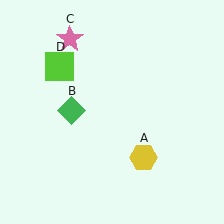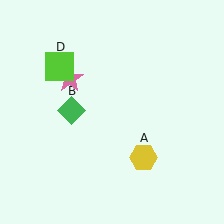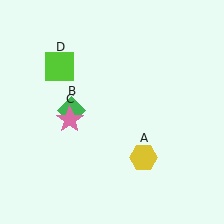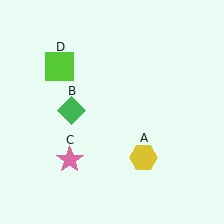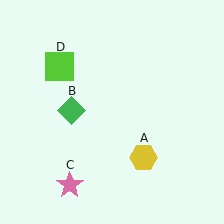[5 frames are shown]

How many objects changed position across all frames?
1 object changed position: pink star (object C).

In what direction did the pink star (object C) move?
The pink star (object C) moved down.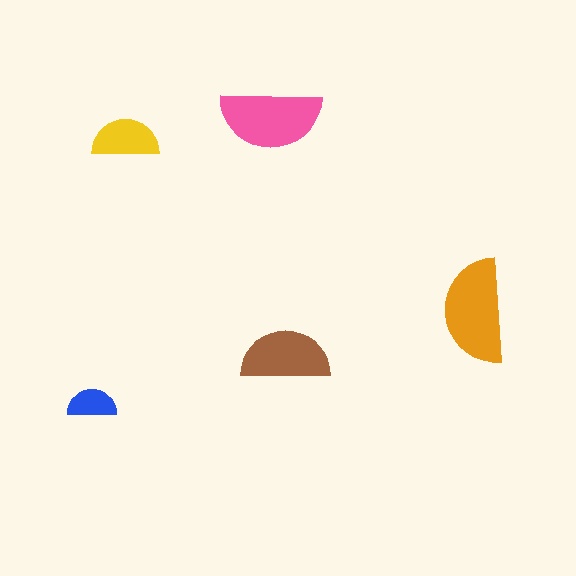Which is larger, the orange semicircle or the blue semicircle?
The orange one.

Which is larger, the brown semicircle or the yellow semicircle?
The brown one.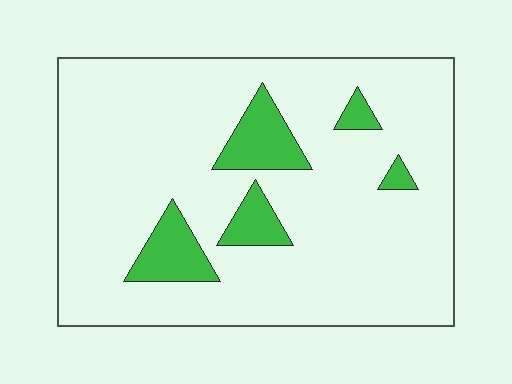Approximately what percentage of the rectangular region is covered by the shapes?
Approximately 10%.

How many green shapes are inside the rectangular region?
5.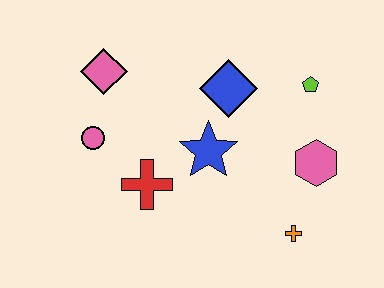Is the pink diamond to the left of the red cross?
Yes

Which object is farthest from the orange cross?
The pink diamond is farthest from the orange cross.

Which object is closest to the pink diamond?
The pink circle is closest to the pink diamond.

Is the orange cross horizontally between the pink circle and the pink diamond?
No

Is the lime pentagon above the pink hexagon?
Yes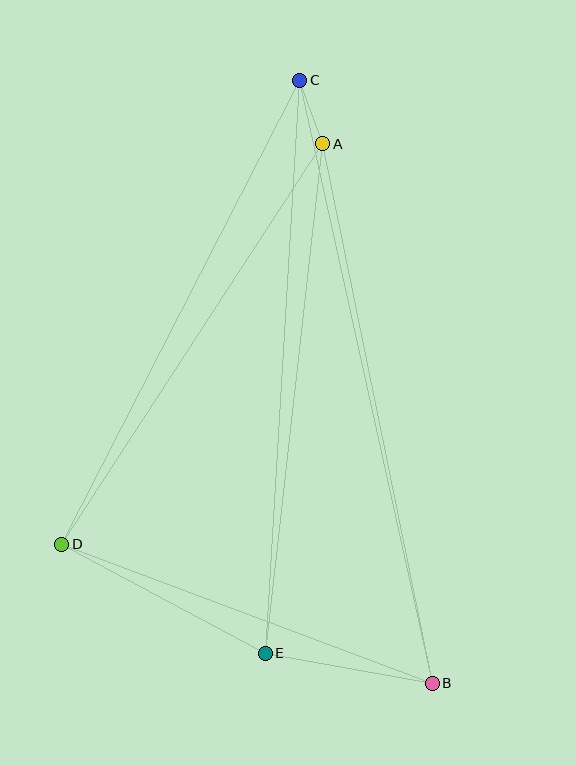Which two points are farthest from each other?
Points B and C are farthest from each other.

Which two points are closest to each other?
Points A and C are closest to each other.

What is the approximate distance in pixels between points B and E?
The distance between B and E is approximately 170 pixels.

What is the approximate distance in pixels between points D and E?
The distance between D and E is approximately 230 pixels.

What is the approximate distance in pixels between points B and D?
The distance between B and D is approximately 395 pixels.